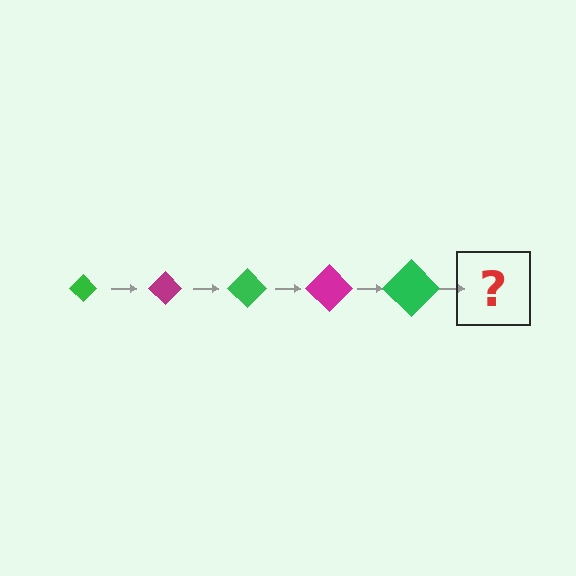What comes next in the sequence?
The next element should be a magenta diamond, larger than the previous one.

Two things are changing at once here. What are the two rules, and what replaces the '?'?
The two rules are that the diamond grows larger each step and the color cycles through green and magenta. The '?' should be a magenta diamond, larger than the previous one.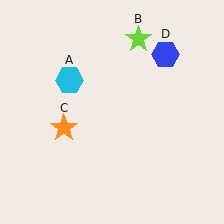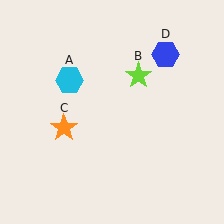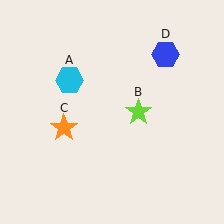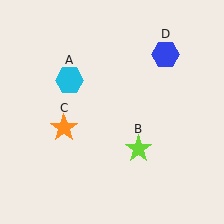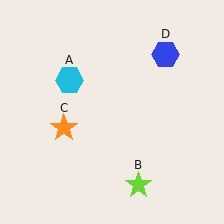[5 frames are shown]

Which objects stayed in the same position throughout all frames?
Cyan hexagon (object A) and orange star (object C) and blue hexagon (object D) remained stationary.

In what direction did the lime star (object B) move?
The lime star (object B) moved down.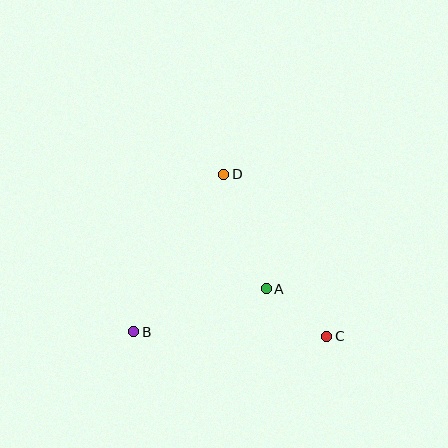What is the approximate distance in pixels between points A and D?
The distance between A and D is approximately 122 pixels.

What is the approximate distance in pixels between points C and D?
The distance between C and D is approximately 192 pixels.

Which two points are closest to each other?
Points A and C are closest to each other.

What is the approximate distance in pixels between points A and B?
The distance between A and B is approximately 139 pixels.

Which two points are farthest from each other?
Points B and C are farthest from each other.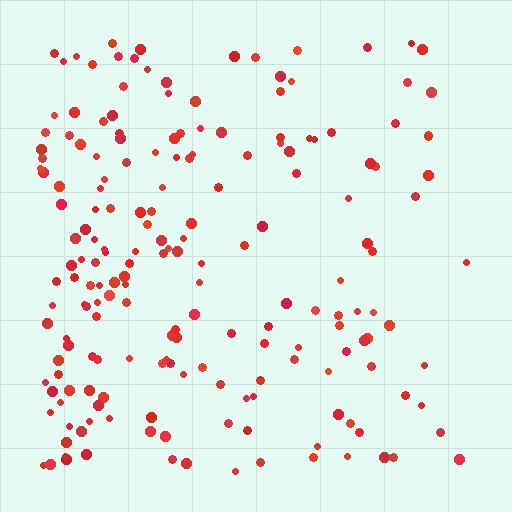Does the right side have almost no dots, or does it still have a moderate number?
Still a moderate number, just noticeably fewer than the left.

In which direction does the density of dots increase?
From right to left, with the left side densest.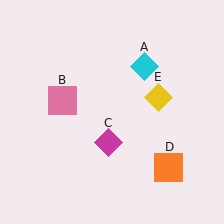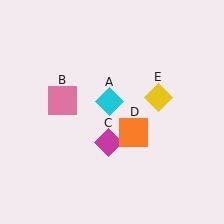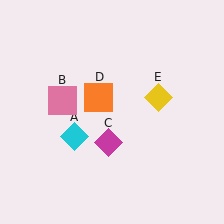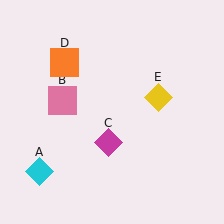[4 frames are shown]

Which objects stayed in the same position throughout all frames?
Pink square (object B) and magenta diamond (object C) and yellow diamond (object E) remained stationary.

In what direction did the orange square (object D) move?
The orange square (object D) moved up and to the left.